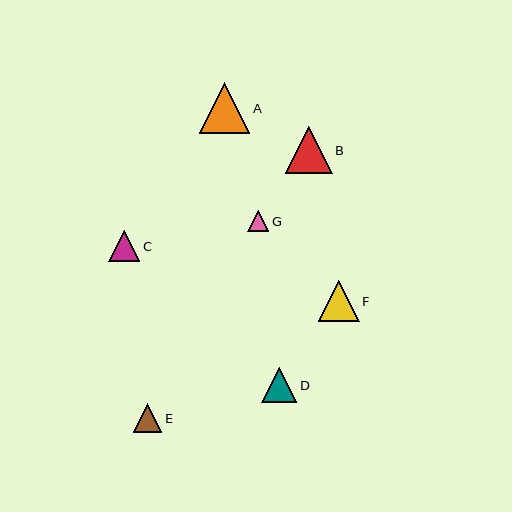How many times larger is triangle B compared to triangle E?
Triangle B is approximately 1.7 times the size of triangle E.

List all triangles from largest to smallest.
From largest to smallest: A, B, F, D, C, E, G.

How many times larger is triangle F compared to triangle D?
Triangle F is approximately 1.2 times the size of triangle D.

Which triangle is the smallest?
Triangle G is the smallest with a size of approximately 21 pixels.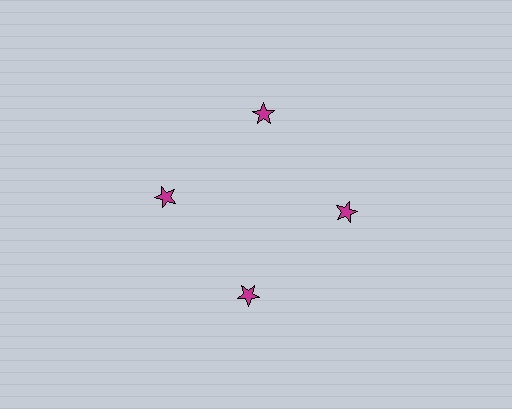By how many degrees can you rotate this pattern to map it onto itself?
The pattern maps onto itself every 90 degrees of rotation.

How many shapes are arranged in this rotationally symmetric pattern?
There are 4 shapes, arranged in 4 groups of 1.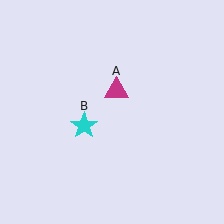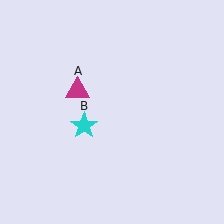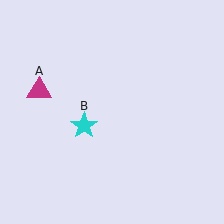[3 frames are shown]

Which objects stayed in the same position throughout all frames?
Cyan star (object B) remained stationary.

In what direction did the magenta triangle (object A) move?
The magenta triangle (object A) moved left.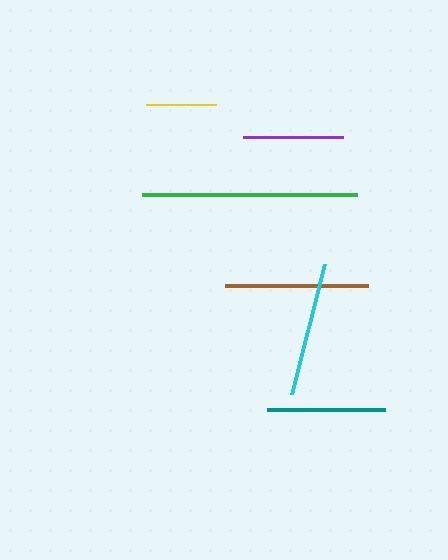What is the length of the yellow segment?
The yellow segment is approximately 69 pixels long.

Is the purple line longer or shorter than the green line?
The green line is longer than the purple line.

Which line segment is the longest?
The green line is the longest at approximately 215 pixels.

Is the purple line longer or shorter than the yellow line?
The purple line is longer than the yellow line.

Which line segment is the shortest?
The yellow line is the shortest at approximately 69 pixels.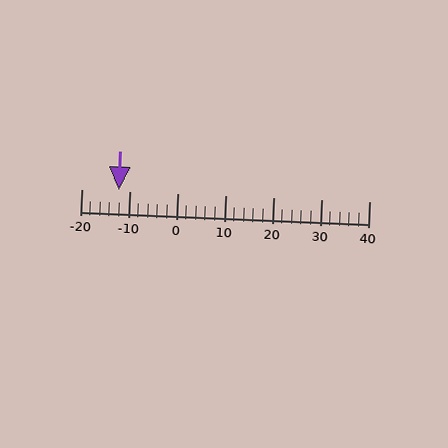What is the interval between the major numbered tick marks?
The major tick marks are spaced 10 units apart.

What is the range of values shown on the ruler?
The ruler shows values from -20 to 40.